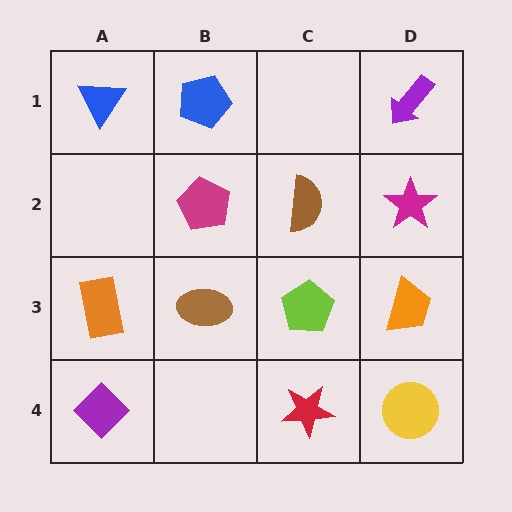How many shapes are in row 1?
3 shapes.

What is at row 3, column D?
An orange trapezoid.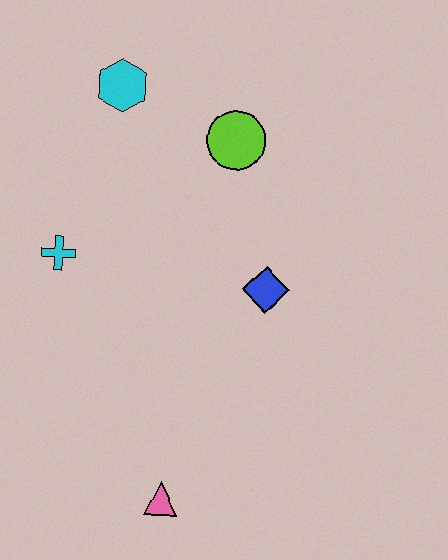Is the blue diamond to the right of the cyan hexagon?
Yes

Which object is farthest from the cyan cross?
The pink triangle is farthest from the cyan cross.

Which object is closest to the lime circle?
The cyan hexagon is closest to the lime circle.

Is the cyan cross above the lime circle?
No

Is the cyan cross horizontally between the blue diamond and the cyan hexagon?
No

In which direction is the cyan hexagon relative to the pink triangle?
The cyan hexagon is above the pink triangle.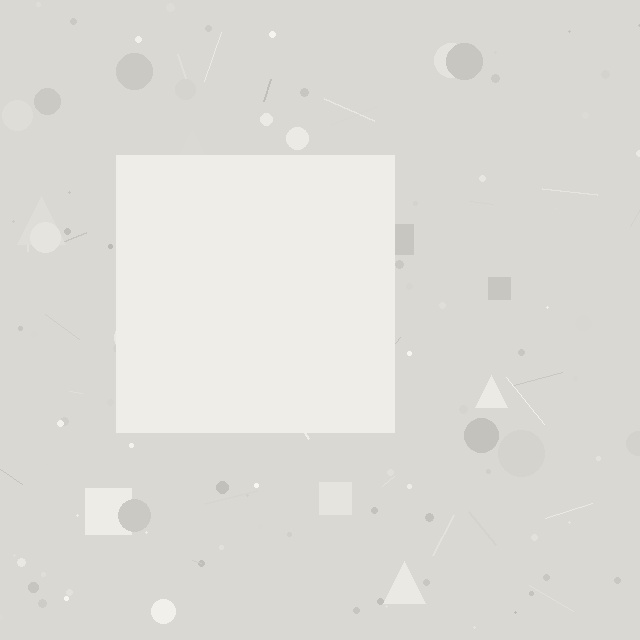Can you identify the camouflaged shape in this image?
The camouflaged shape is a square.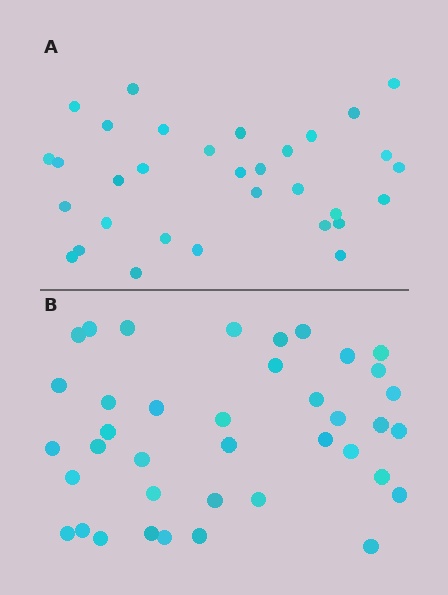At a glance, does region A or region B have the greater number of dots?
Region B (the bottom region) has more dots.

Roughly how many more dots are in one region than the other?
Region B has roughly 8 or so more dots than region A.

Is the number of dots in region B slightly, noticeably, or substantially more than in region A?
Region B has only slightly more — the two regions are fairly close. The ratio is roughly 1.2 to 1.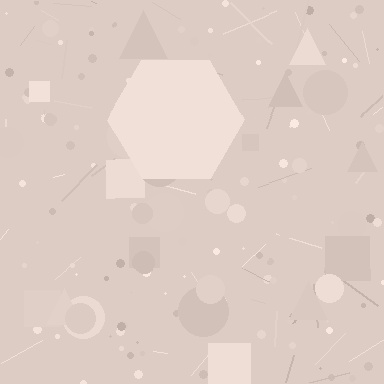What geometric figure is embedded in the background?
A hexagon is embedded in the background.